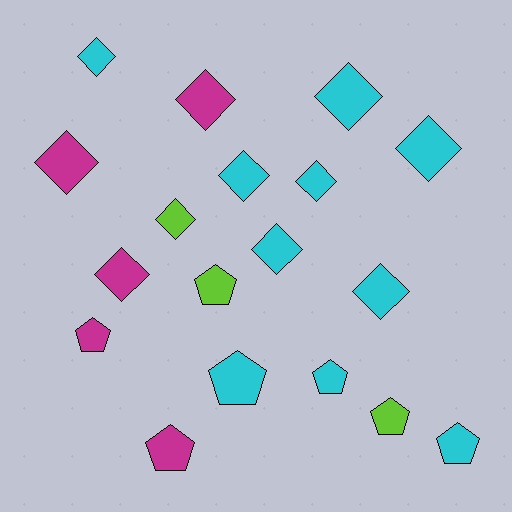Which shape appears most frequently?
Diamond, with 11 objects.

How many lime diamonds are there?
There is 1 lime diamond.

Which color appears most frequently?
Cyan, with 10 objects.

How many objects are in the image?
There are 18 objects.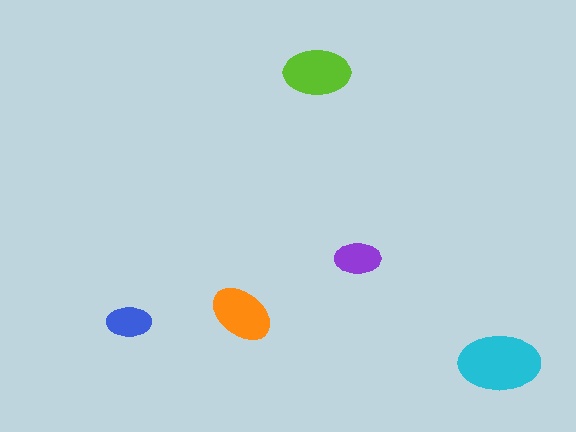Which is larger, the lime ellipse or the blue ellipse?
The lime one.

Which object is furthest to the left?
The blue ellipse is leftmost.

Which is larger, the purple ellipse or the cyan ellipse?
The cyan one.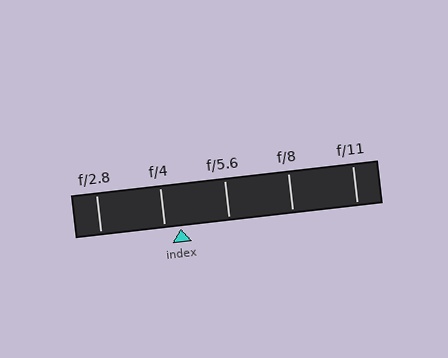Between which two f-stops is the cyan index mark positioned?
The index mark is between f/4 and f/5.6.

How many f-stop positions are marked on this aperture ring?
There are 5 f-stop positions marked.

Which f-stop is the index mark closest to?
The index mark is closest to f/4.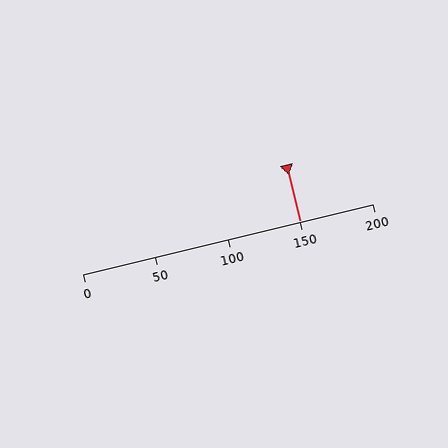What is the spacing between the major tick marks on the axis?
The major ticks are spaced 50 apart.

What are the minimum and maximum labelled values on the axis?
The axis runs from 0 to 200.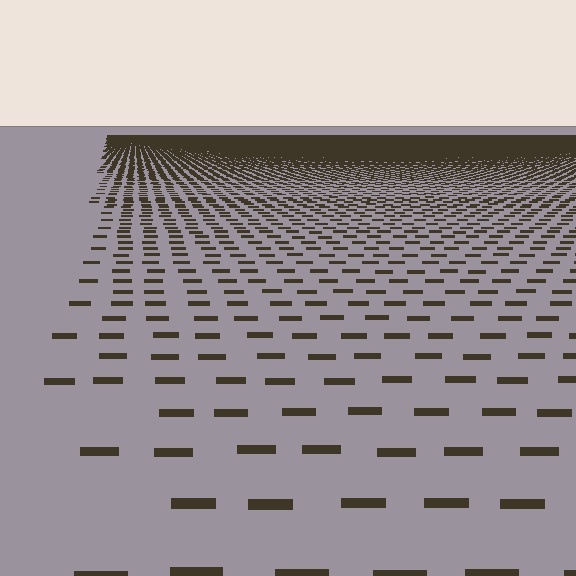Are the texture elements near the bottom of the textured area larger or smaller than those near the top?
Larger. Near the bottom, elements are closer to the viewer and appear at a bigger on-screen size.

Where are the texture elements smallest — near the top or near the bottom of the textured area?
Near the top.